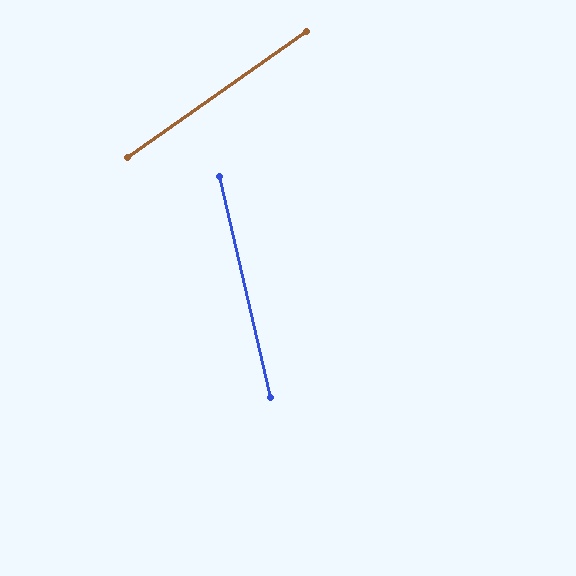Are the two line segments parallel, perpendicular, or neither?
Neither parallel nor perpendicular — they differ by about 68°.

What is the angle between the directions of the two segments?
Approximately 68 degrees.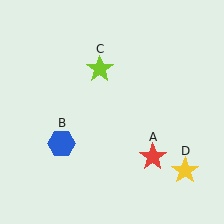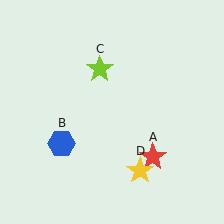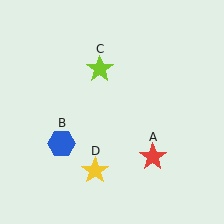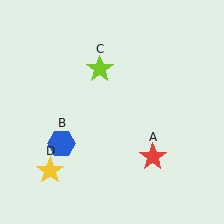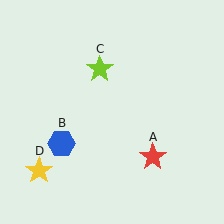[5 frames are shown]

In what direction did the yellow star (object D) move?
The yellow star (object D) moved left.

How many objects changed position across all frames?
1 object changed position: yellow star (object D).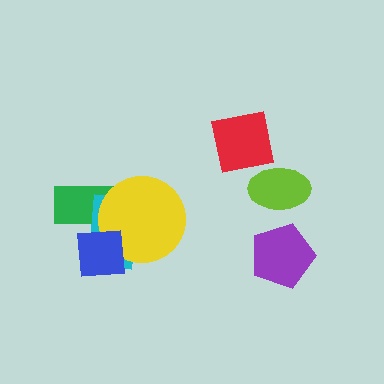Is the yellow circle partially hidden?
Yes, it is partially covered by another shape.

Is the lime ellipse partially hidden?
Yes, it is partially covered by another shape.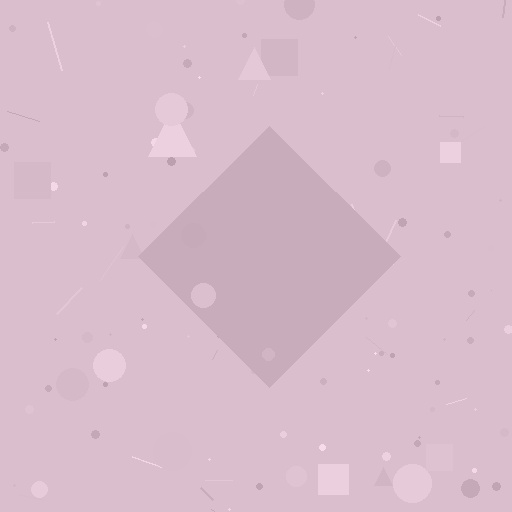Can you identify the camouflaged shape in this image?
The camouflaged shape is a diamond.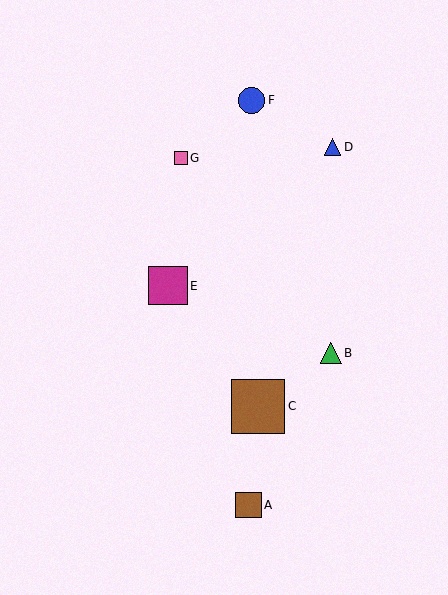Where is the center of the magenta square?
The center of the magenta square is at (168, 286).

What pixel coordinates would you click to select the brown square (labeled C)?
Click at (258, 406) to select the brown square C.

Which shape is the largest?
The brown square (labeled C) is the largest.